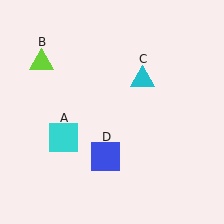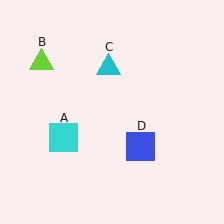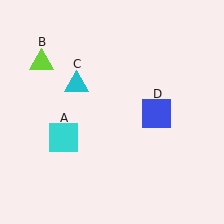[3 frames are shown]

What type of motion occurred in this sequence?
The cyan triangle (object C), blue square (object D) rotated counterclockwise around the center of the scene.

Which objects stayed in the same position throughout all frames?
Cyan square (object A) and lime triangle (object B) remained stationary.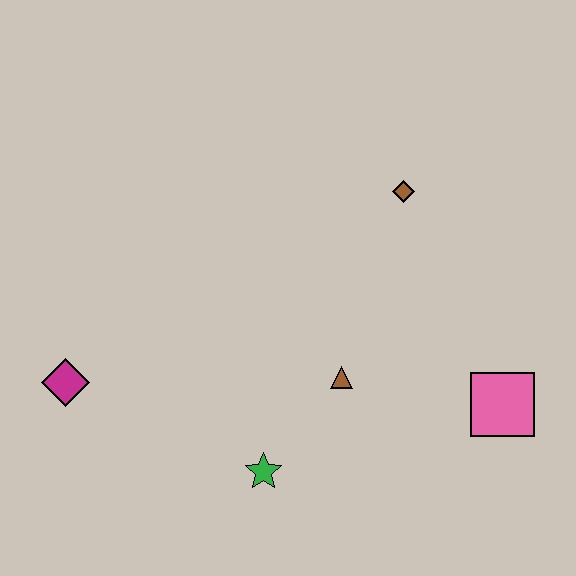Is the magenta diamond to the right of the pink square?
No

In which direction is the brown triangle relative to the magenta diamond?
The brown triangle is to the right of the magenta diamond.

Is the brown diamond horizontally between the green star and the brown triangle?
No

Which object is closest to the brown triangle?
The green star is closest to the brown triangle.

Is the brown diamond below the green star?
No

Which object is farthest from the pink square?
The magenta diamond is farthest from the pink square.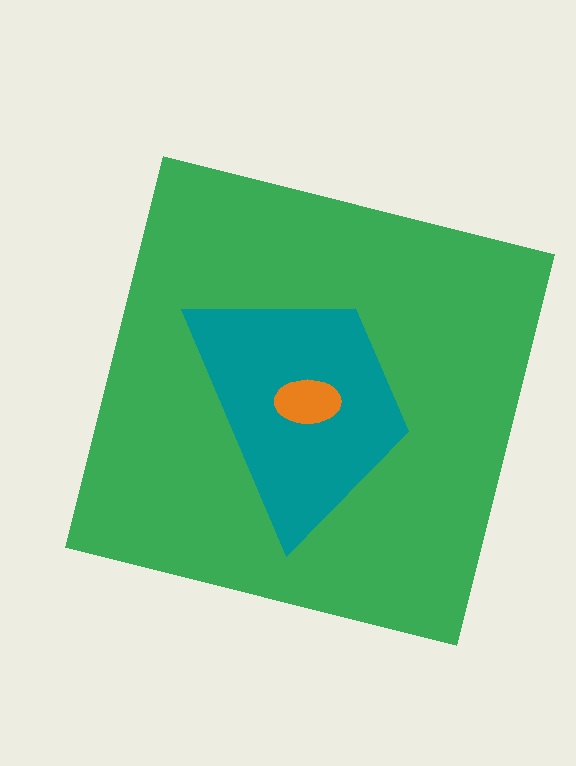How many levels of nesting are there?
3.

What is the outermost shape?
The green square.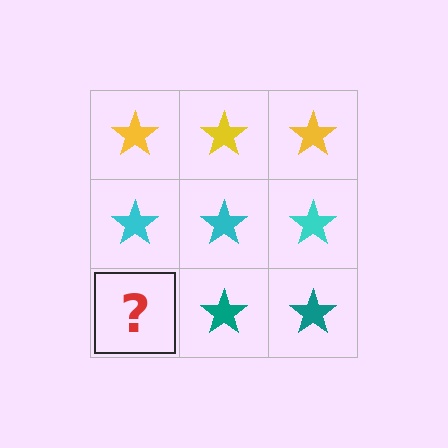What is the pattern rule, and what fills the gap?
The rule is that each row has a consistent color. The gap should be filled with a teal star.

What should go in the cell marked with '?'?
The missing cell should contain a teal star.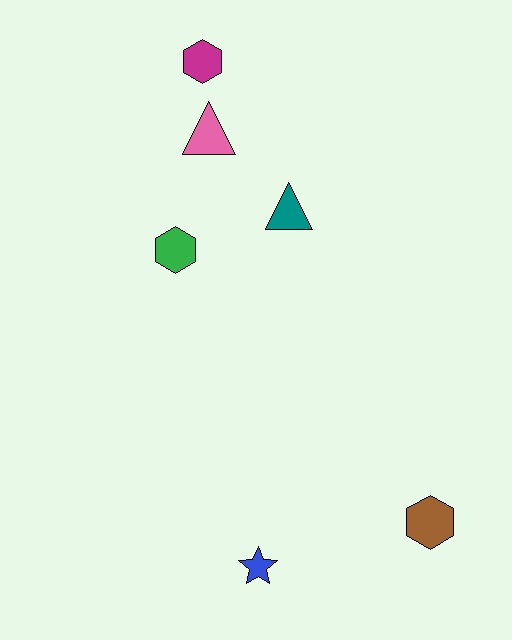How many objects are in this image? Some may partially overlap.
There are 6 objects.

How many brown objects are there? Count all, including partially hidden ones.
There is 1 brown object.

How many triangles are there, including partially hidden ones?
There are 2 triangles.